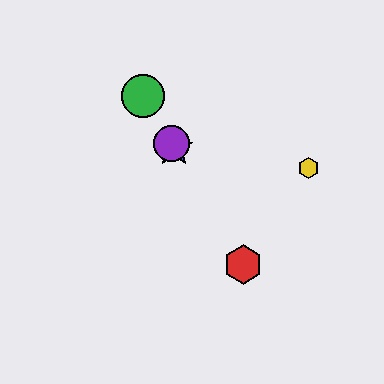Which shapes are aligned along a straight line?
The red hexagon, the blue star, the green circle, the purple circle are aligned along a straight line.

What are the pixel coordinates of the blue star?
The blue star is at (174, 148).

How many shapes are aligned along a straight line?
4 shapes (the red hexagon, the blue star, the green circle, the purple circle) are aligned along a straight line.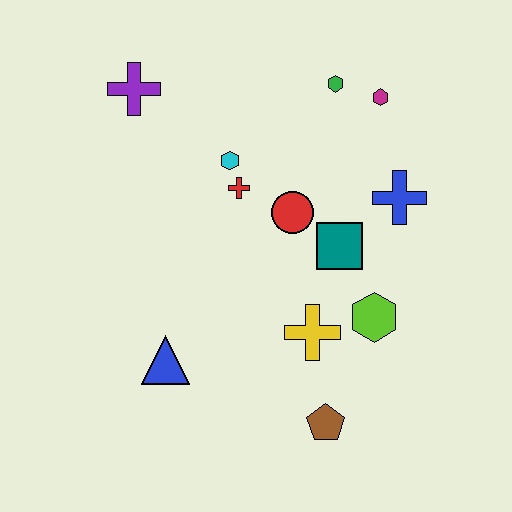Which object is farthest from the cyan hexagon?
The brown pentagon is farthest from the cyan hexagon.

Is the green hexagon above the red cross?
Yes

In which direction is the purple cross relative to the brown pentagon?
The purple cross is above the brown pentagon.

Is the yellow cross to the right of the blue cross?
No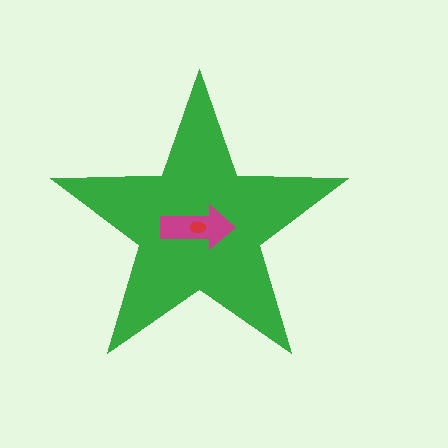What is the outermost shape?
The green star.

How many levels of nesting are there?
3.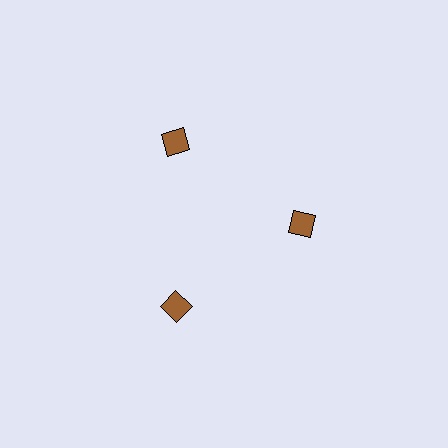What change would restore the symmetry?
The symmetry would be restored by moving it outward, back onto the ring so that all 3 squares sit at equal angles and equal distance from the center.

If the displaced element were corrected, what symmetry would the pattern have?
It would have 3-fold rotational symmetry — the pattern would map onto itself every 120 degrees.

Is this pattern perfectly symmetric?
No. The 3 brown squares are arranged in a ring, but one element near the 3 o'clock position is pulled inward toward the center, breaking the 3-fold rotational symmetry.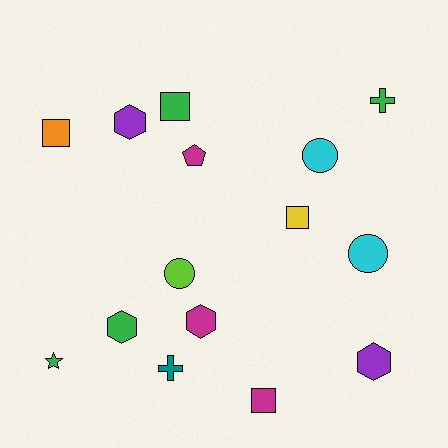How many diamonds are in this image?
There are no diamonds.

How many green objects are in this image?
There are 4 green objects.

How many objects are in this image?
There are 15 objects.